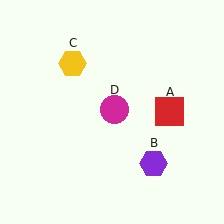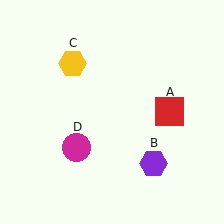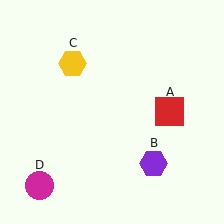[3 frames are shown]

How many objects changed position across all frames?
1 object changed position: magenta circle (object D).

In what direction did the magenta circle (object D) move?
The magenta circle (object D) moved down and to the left.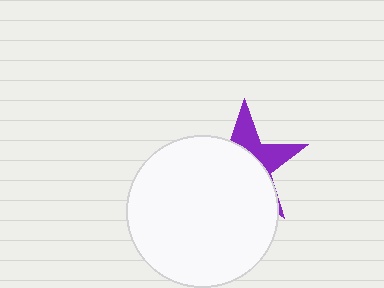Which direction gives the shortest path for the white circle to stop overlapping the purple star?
Moving toward the lower-left gives the shortest separation.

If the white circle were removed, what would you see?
You would see the complete purple star.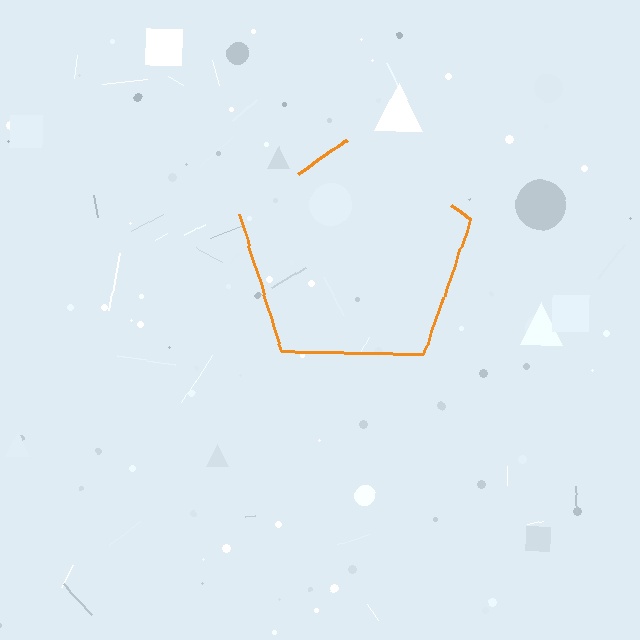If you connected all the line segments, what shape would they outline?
They would outline a pentagon.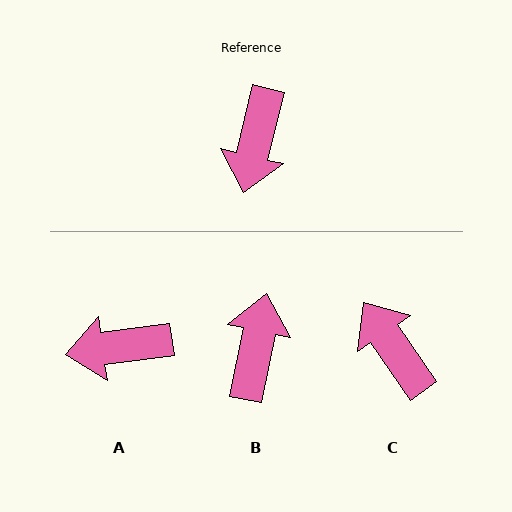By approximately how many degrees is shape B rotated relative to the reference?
Approximately 178 degrees clockwise.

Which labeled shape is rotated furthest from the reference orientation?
B, about 178 degrees away.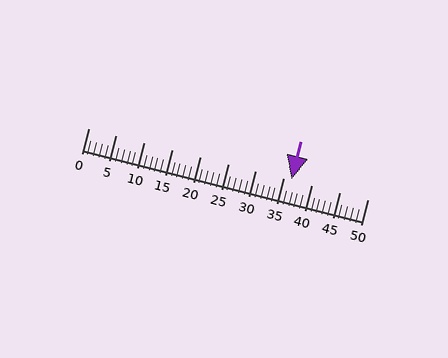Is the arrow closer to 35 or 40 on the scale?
The arrow is closer to 35.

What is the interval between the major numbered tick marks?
The major tick marks are spaced 5 units apart.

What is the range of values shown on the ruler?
The ruler shows values from 0 to 50.